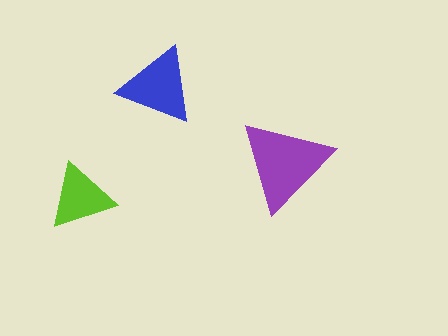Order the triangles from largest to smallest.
the purple one, the blue one, the lime one.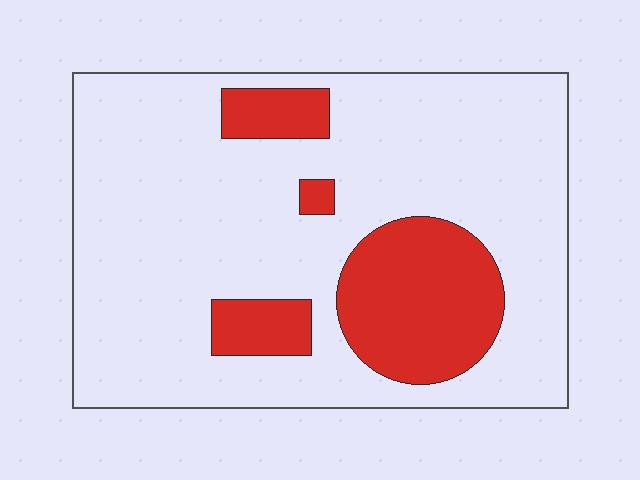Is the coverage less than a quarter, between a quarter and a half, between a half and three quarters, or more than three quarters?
Less than a quarter.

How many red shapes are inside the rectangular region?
4.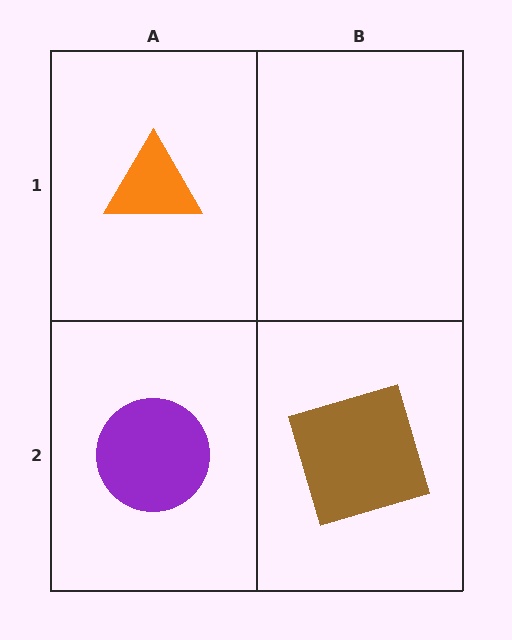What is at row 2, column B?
A brown square.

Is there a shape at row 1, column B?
No, that cell is empty.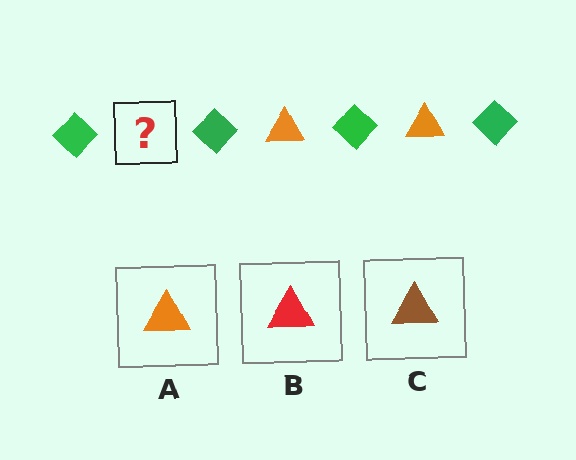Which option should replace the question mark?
Option A.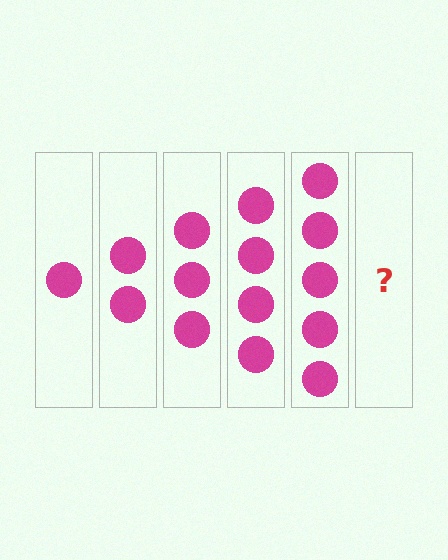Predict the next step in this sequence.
The next step is 6 circles.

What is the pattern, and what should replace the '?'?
The pattern is that each step adds one more circle. The '?' should be 6 circles.